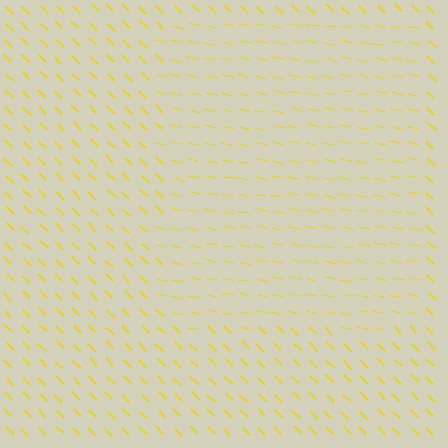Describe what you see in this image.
The image is filled with small yellow line segments. A rectangle region in the image has lines oriented differently from the surrounding lines, creating a visible texture boundary.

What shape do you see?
I see a rectangle.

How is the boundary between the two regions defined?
The boundary is defined purely by a change in line orientation (approximately 32 degrees difference). All lines are the same color and thickness.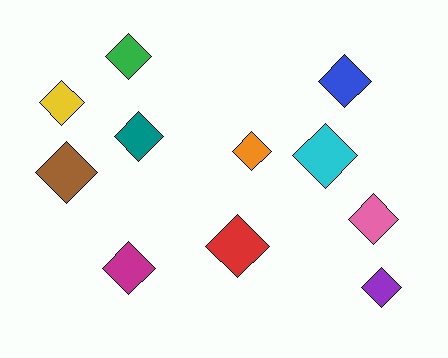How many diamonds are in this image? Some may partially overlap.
There are 11 diamonds.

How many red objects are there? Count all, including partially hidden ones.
There is 1 red object.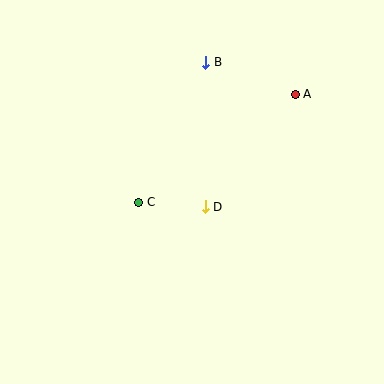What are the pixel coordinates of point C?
Point C is at (139, 202).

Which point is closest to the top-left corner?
Point B is closest to the top-left corner.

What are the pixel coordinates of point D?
Point D is at (205, 207).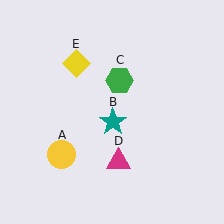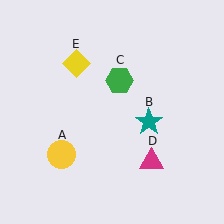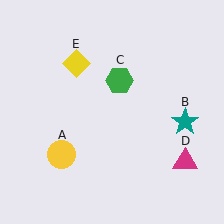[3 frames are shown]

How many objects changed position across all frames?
2 objects changed position: teal star (object B), magenta triangle (object D).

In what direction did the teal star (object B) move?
The teal star (object B) moved right.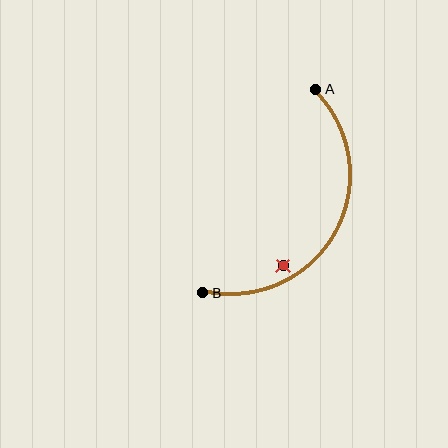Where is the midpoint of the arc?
The arc midpoint is the point on the curve farthest from the straight line joining A and B. It sits to the right of that line.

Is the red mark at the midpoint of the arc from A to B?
No — the red mark does not lie on the arc at all. It sits slightly inside the curve.